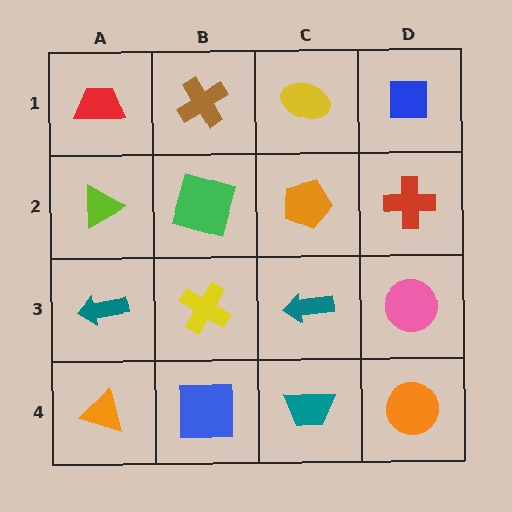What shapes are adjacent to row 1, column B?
A green square (row 2, column B), a red trapezoid (row 1, column A), a yellow ellipse (row 1, column C).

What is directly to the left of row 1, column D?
A yellow ellipse.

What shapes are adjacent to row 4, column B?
A yellow cross (row 3, column B), an orange triangle (row 4, column A), a teal trapezoid (row 4, column C).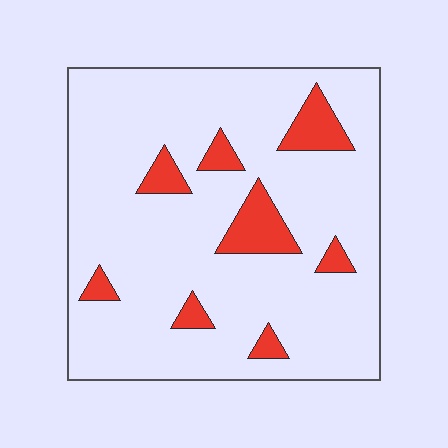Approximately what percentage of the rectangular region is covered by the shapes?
Approximately 10%.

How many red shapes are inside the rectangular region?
8.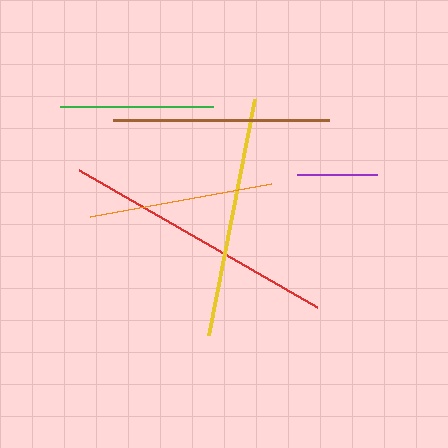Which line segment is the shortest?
The purple line is the shortest at approximately 80 pixels.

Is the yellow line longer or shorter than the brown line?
The yellow line is longer than the brown line.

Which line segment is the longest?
The red line is the longest at approximately 274 pixels.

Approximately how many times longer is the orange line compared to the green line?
The orange line is approximately 1.2 times the length of the green line.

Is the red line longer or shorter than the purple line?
The red line is longer than the purple line.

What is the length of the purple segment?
The purple segment is approximately 80 pixels long.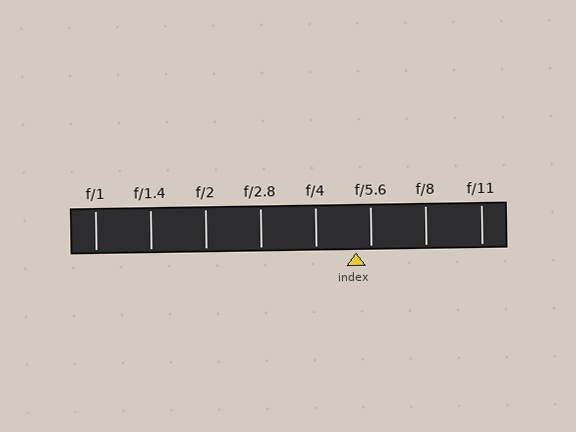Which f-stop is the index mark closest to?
The index mark is closest to f/5.6.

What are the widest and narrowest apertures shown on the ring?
The widest aperture shown is f/1 and the narrowest is f/11.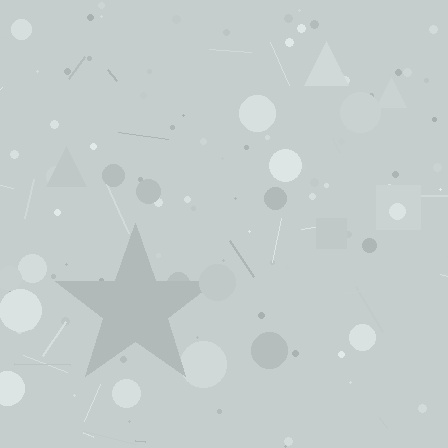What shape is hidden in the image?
A star is hidden in the image.